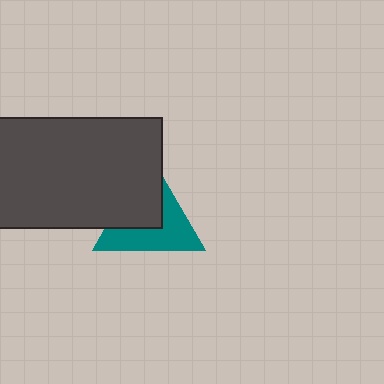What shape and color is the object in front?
The object in front is a dark gray rectangle.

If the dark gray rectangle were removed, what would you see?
You would see the complete teal triangle.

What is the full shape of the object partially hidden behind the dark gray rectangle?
The partially hidden object is a teal triangle.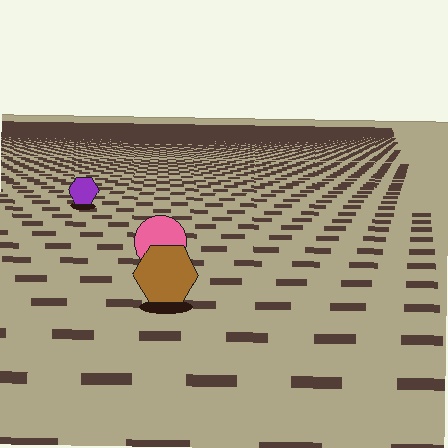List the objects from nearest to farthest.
From nearest to farthest: the brown hexagon, the pink circle, the purple hexagon.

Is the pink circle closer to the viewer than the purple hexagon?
Yes. The pink circle is closer — you can tell from the texture gradient: the ground texture is coarser near it.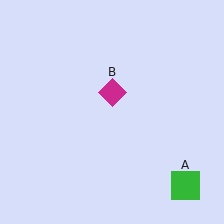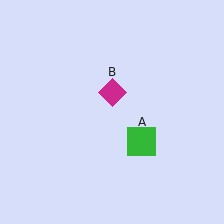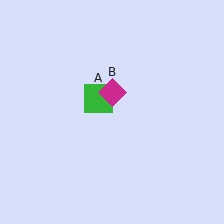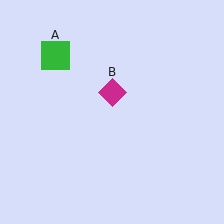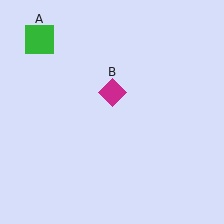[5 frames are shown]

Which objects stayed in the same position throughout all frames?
Magenta diamond (object B) remained stationary.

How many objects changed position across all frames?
1 object changed position: green square (object A).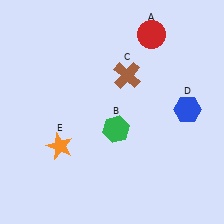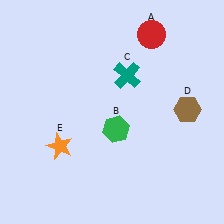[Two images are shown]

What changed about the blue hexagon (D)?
In Image 1, D is blue. In Image 2, it changed to brown.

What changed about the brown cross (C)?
In Image 1, C is brown. In Image 2, it changed to teal.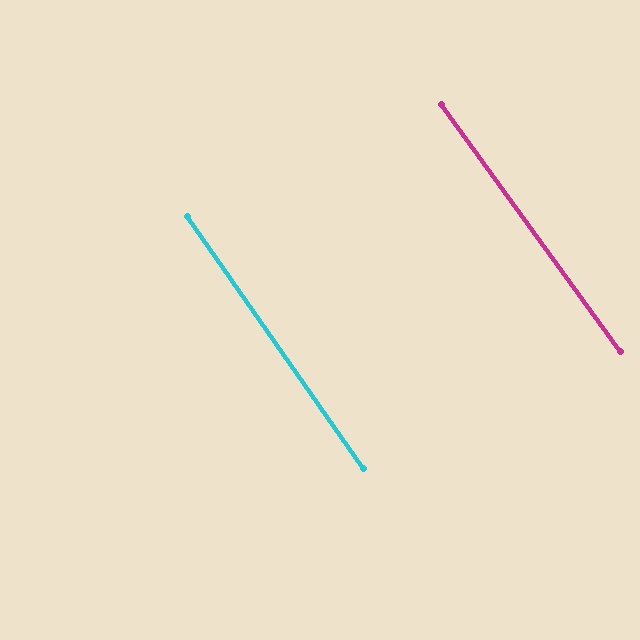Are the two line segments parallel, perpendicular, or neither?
Parallel — their directions differ by only 1.0°.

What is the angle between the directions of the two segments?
Approximately 1 degree.